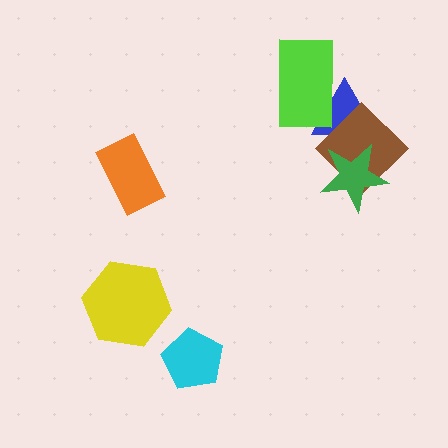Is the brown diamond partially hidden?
Yes, it is partially covered by another shape.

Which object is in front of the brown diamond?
The green star is in front of the brown diamond.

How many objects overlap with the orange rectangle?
0 objects overlap with the orange rectangle.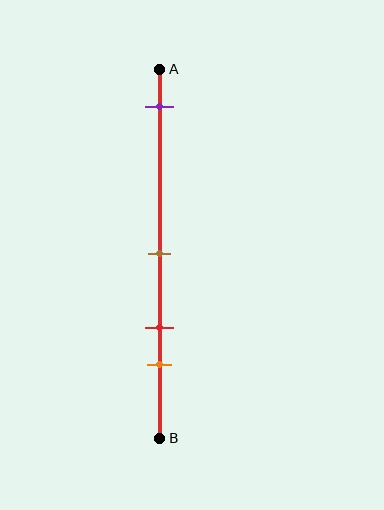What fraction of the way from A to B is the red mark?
The red mark is approximately 70% (0.7) of the way from A to B.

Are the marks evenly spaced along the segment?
No, the marks are not evenly spaced.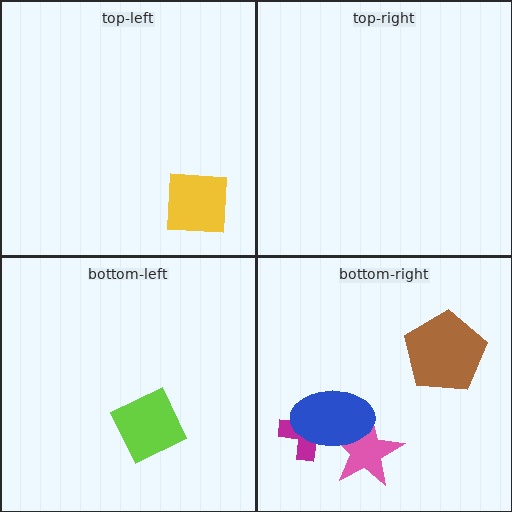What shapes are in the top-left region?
The yellow square.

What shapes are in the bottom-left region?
The lime diamond.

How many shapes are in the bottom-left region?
1.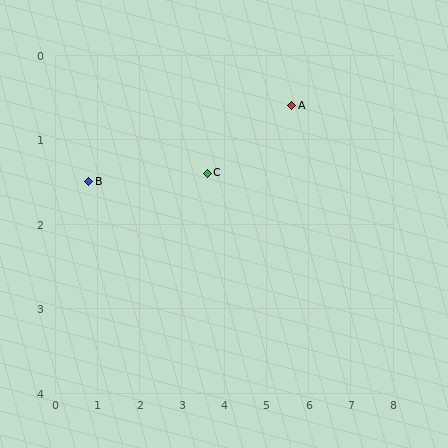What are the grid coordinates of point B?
Point B is at approximately (0.8, 1.5).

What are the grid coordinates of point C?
Point C is at approximately (3.6, 1.4).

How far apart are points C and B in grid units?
Points C and B are about 2.8 grid units apart.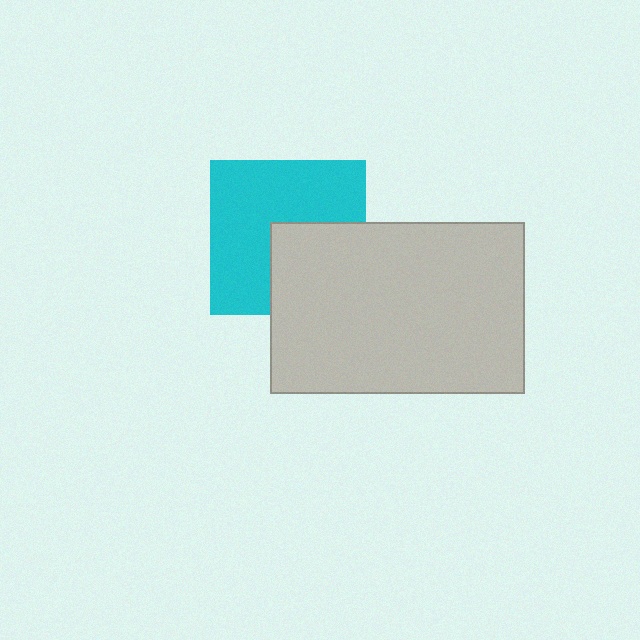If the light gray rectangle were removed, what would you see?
You would see the complete cyan square.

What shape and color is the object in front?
The object in front is a light gray rectangle.